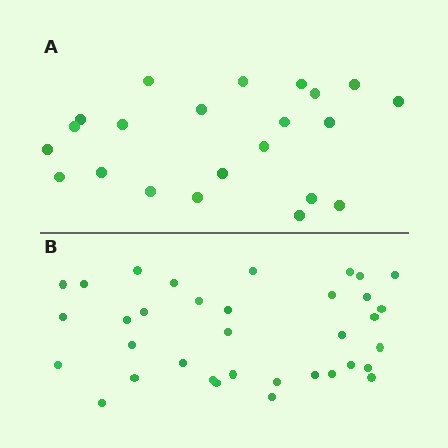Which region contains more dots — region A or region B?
Region B (the bottom region) has more dots.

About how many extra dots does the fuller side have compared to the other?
Region B has approximately 15 more dots than region A.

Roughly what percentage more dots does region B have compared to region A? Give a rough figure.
About 60% more.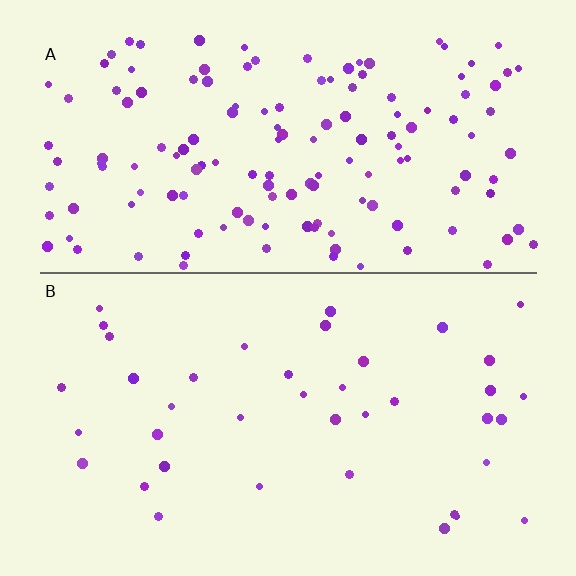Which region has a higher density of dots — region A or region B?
A (the top).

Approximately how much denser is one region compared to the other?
Approximately 3.6× — region A over region B.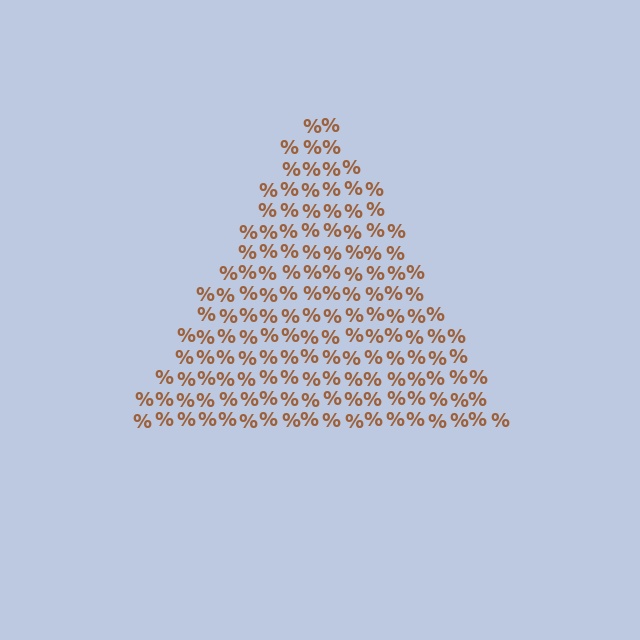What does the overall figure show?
The overall figure shows a triangle.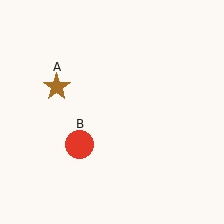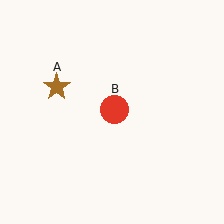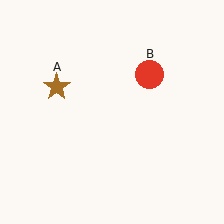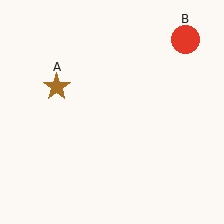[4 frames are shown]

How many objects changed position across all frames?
1 object changed position: red circle (object B).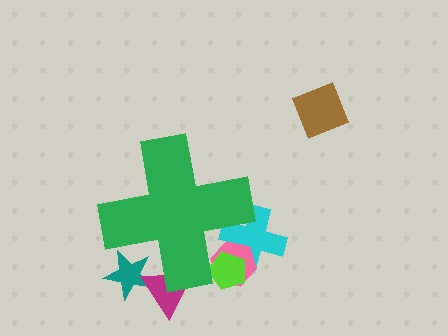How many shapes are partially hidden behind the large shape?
5 shapes are partially hidden.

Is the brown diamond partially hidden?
No, the brown diamond is fully visible.